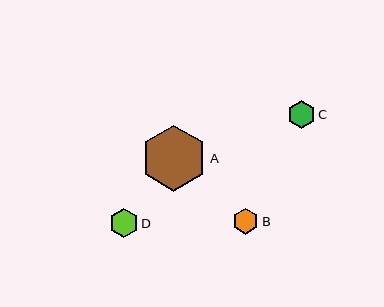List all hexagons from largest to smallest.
From largest to smallest: A, D, C, B.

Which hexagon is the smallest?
Hexagon B is the smallest with a size of approximately 26 pixels.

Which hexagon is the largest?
Hexagon A is the largest with a size of approximately 66 pixels.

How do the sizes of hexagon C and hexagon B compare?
Hexagon C and hexagon B are approximately the same size.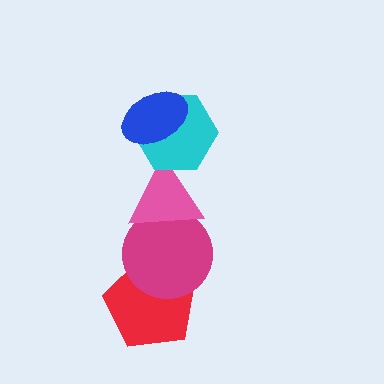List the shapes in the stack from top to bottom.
From top to bottom: the blue ellipse, the cyan hexagon, the pink triangle, the magenta circle, the red pentagon.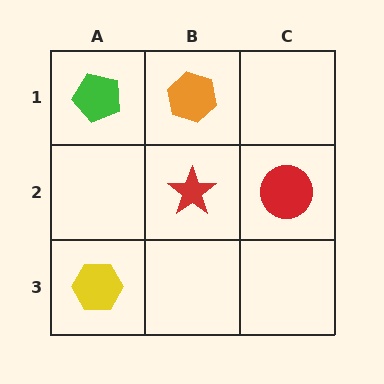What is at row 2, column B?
A red star.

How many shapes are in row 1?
2 shapes.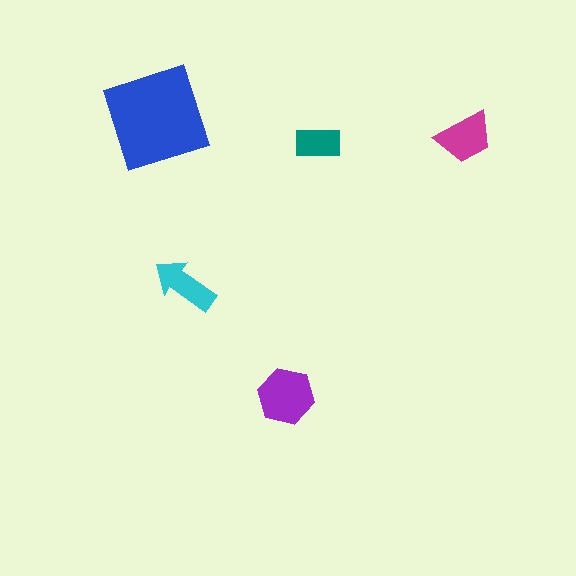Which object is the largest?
The blue diamond.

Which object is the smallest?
The teal rectangle.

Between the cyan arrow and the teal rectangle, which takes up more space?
The cyan arrow.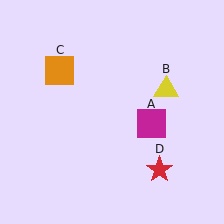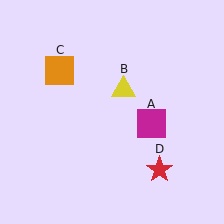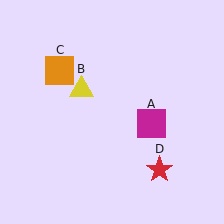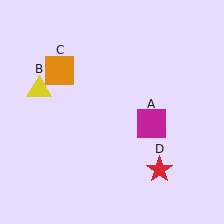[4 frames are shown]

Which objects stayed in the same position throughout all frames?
Magenta square (object A) and orange square (object C) and red star (object D) remained stationary.